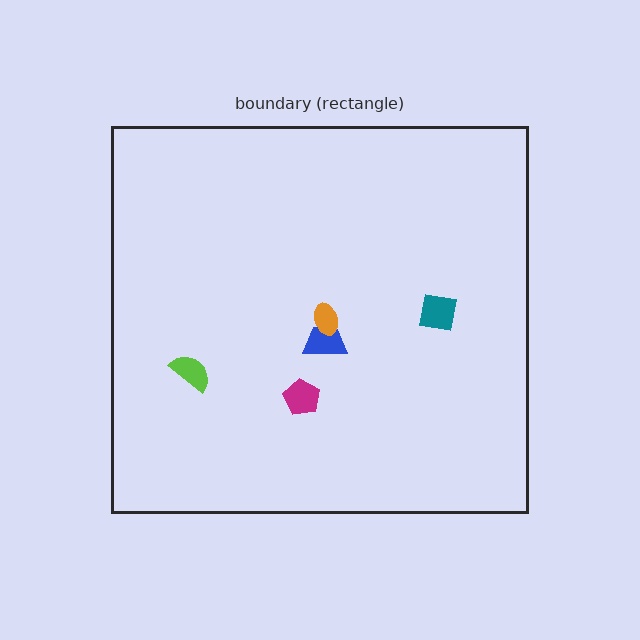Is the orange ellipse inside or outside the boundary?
Inside.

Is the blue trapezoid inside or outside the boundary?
Inside.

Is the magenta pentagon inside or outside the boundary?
Inside.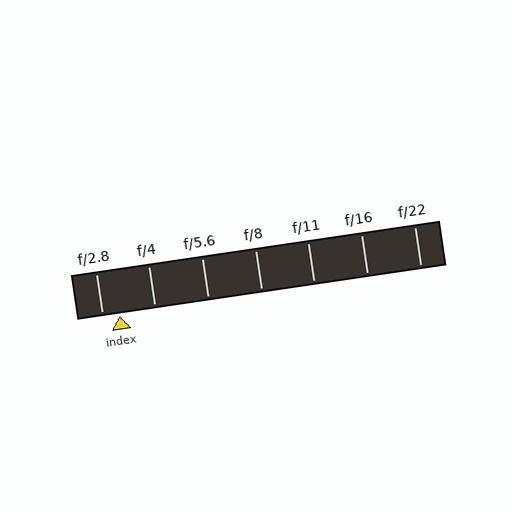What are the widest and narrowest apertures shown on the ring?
The widest aperture shown is f/2.8 and the narrowest is f/22.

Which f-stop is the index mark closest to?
The index mark is closest to f/2.8.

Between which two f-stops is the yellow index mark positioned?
The index mark is between f/2.8 and f/4.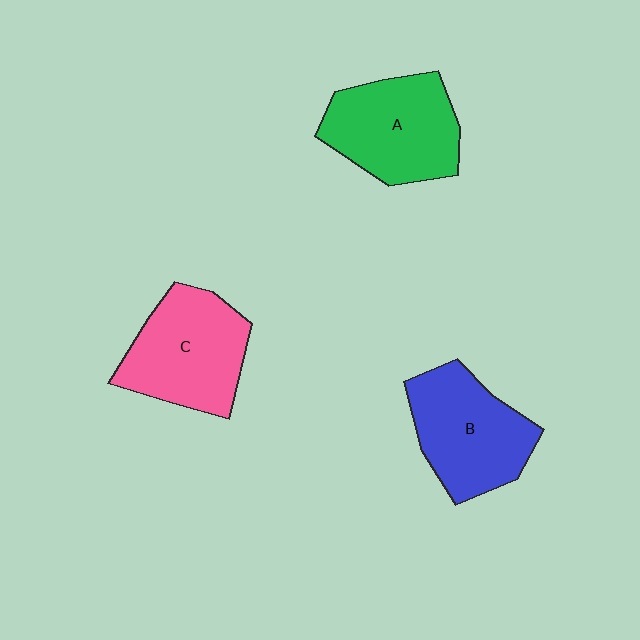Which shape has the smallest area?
Shape B (blue).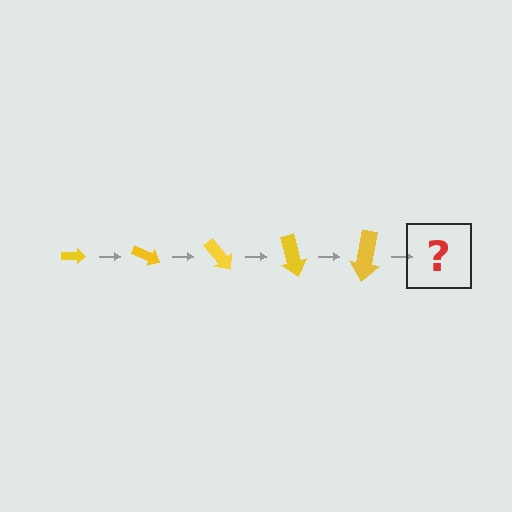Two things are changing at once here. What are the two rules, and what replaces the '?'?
The two rules are that the arrow grows larger each step and it rotates 25 degrees each step. The '?' should be an arrow, larger than the previous one and rotated 125 degrees from the start.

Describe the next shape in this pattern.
It should be an arrow, larger than the previous one and rotated 125 degrees from the start.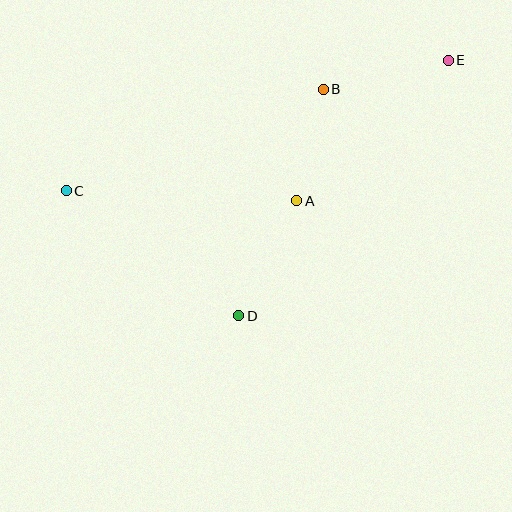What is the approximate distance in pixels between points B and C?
The distance between B and C is approximately 276 pixels.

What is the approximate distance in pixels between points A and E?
The distance between A and E is approximately 206 pixels.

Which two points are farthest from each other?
Points C and E are farthest from each other.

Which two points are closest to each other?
Points A and B are closest to each other.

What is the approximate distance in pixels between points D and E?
The distance between D and E is approximately 330 pixels.